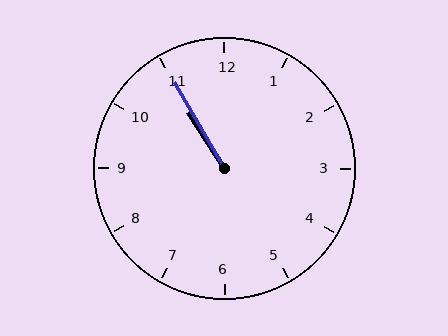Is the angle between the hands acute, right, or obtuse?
It is acute.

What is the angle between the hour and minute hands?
Approximately 2 degrees.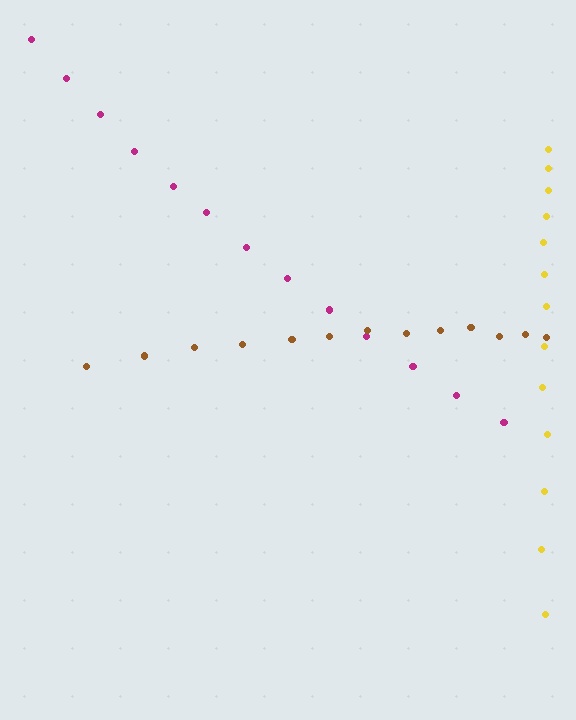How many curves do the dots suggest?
There are 3 distinct paths.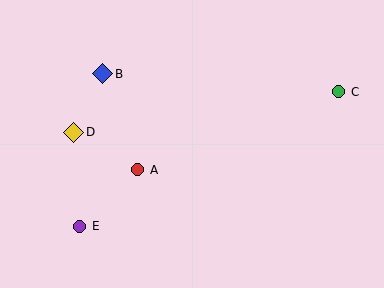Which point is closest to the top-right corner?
Point C is closest to the top-right corner.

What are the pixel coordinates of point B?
Point B is at (103, 74).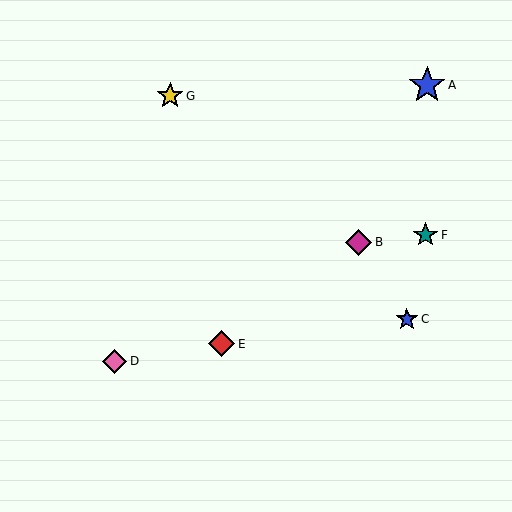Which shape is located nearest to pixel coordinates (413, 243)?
The teal star (labeled F) at (425, 235) is nearest to that location.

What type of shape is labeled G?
Shape G is a yellow star.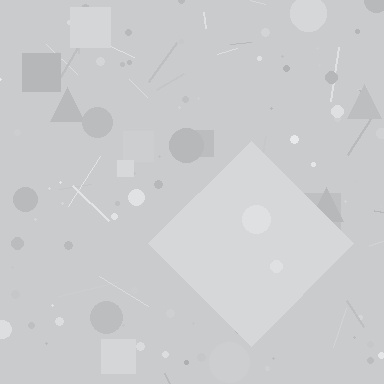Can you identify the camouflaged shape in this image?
The camouflaged shape is a diamond.